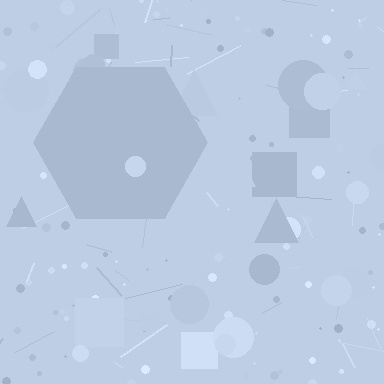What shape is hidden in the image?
A hexagon is hidden in the image.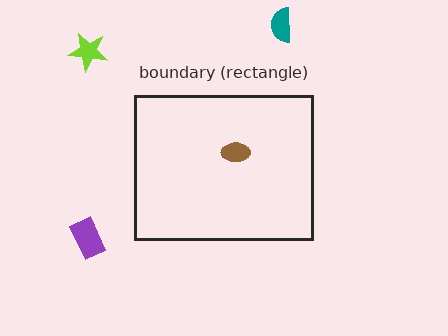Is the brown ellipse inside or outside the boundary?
Inside.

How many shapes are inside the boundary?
1 inside, 3 outside.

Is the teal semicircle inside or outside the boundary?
Outside.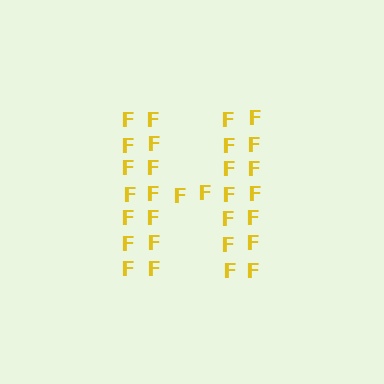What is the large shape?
The large shape is the letter H.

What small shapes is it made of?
It is made of small letter F's.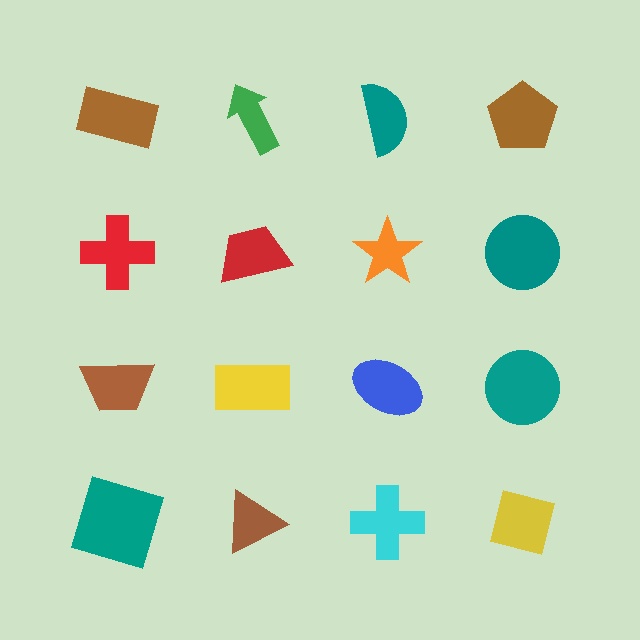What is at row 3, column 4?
A teal circle.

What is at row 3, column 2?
A yellow rectangle.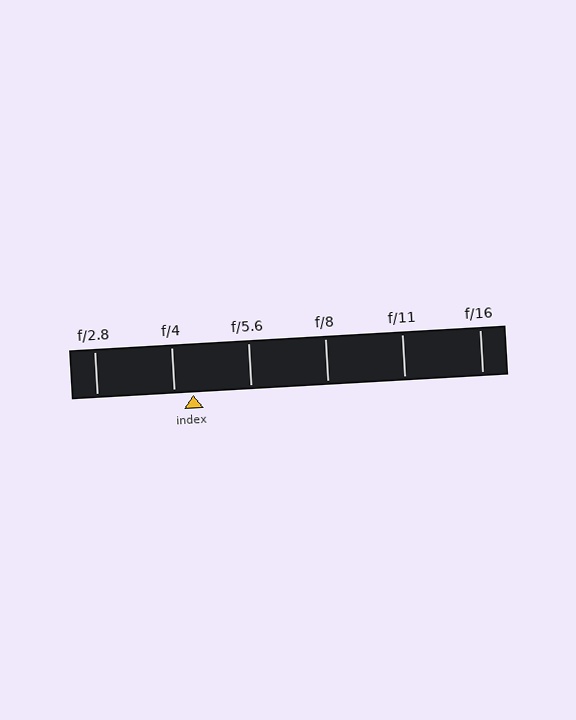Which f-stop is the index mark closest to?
The index mark is closest to f/4.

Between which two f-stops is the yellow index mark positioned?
The index mark is between f/4 and f/5.6.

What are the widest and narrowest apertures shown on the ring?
The widest aperture shown is f/2.8 and the narrowest is f/16.